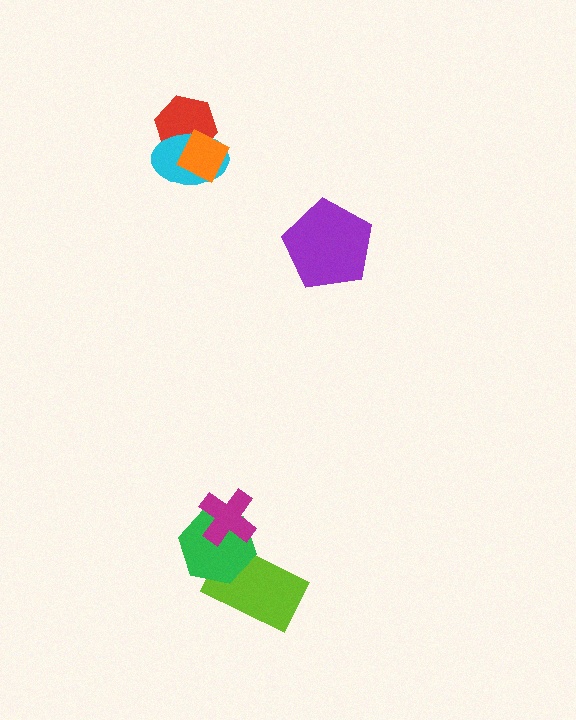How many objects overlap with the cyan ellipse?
2 objects overlap with the cyan ellipse.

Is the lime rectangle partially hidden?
Yes, it is partially covered by another shape.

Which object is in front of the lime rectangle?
The green hexagon is in front of the lime rectangle.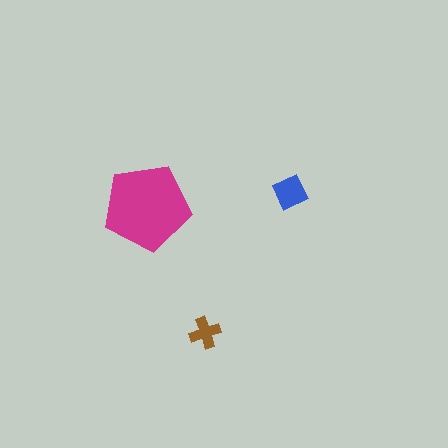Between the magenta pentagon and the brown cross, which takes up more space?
The magenta pentagon.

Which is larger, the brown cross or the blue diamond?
The blue diamond.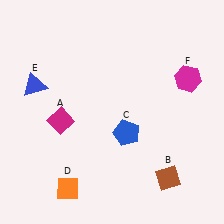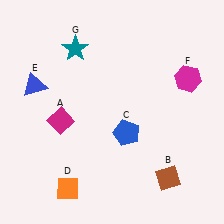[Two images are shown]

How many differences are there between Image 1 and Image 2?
There is 1 difference between the two images.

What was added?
A teal star (G) was added in Image 2.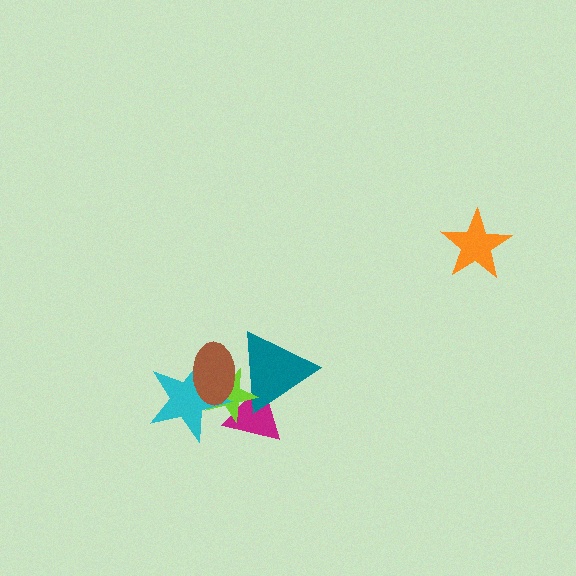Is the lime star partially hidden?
Yes, it is partially covered by another shape.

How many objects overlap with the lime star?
4 objects overlap with the lime star.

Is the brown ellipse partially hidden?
No, no other shape covers it.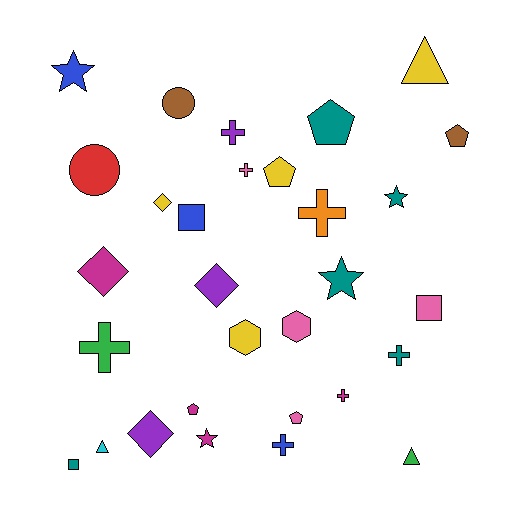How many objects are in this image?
There are 30 objects.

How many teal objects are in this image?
There are 5 teal objects.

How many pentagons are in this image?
There are 5 pentagons.